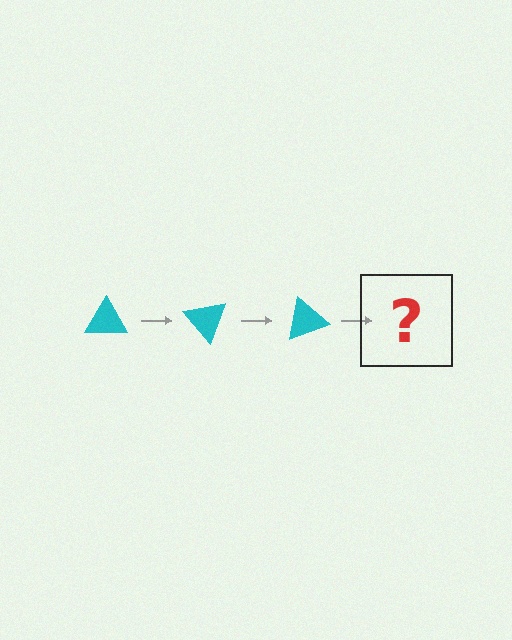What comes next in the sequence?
The next element should be a cyan triangle rotated 150 degrees.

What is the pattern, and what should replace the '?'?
The pattern is that the triangle rotates 50 degrees each step. The '?' should be a cyan triangle rotated 150 degrees.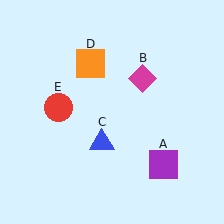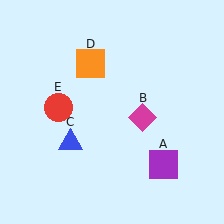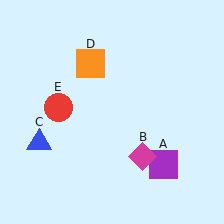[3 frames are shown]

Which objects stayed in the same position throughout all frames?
Purple square (object A) and orange square (object D) and red circle (object E) remained stationary.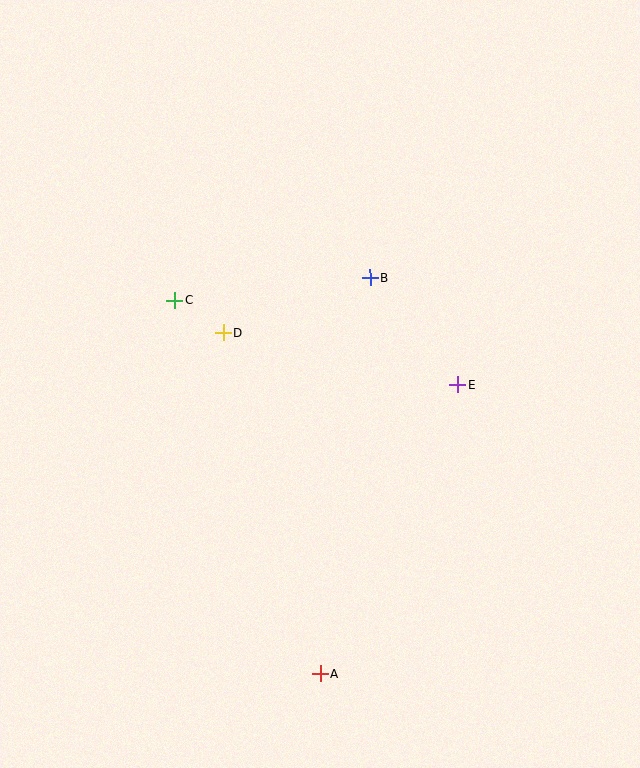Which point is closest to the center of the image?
Point D at (223, 333) is closest to the center.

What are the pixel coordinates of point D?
Point D is at (223, 333).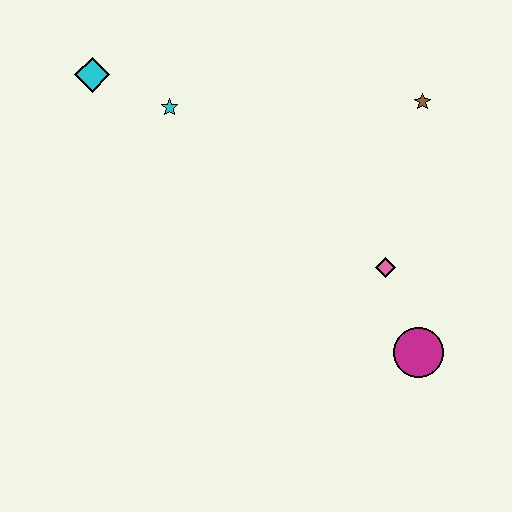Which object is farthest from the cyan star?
The magenta circle is farthest from the cyan star.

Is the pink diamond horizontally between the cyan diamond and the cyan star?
No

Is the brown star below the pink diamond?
No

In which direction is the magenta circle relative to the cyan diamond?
The magenta circle is to the right of the cyan diamond.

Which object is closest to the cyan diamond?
The cyan star is closest to the cyan diamond.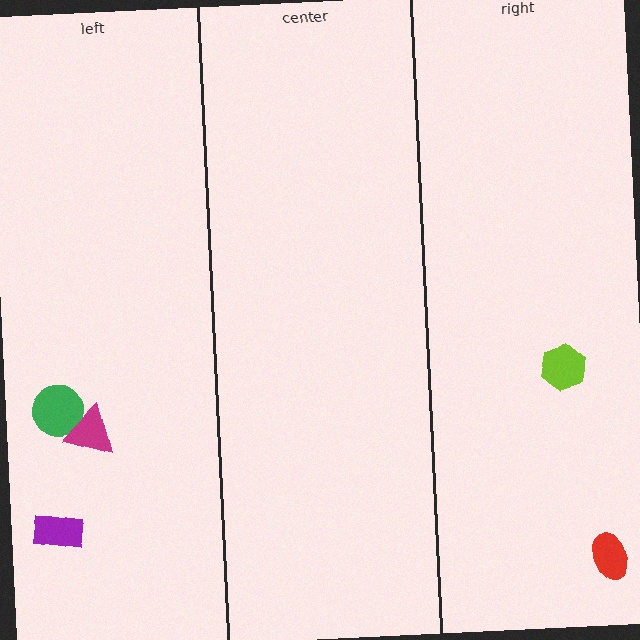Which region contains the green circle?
The left region.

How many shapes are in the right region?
2.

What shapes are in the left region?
The green circle, the purple rectangle, the magenta triangle.